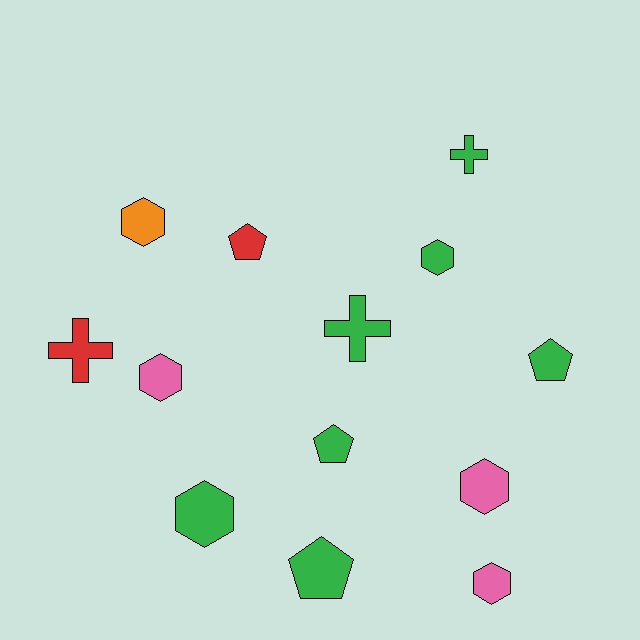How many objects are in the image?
There are 13 objects.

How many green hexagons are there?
There are 2 green hexagons.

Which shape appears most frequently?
Hexagon, with 6 objects.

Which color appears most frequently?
Green, with 7 objects.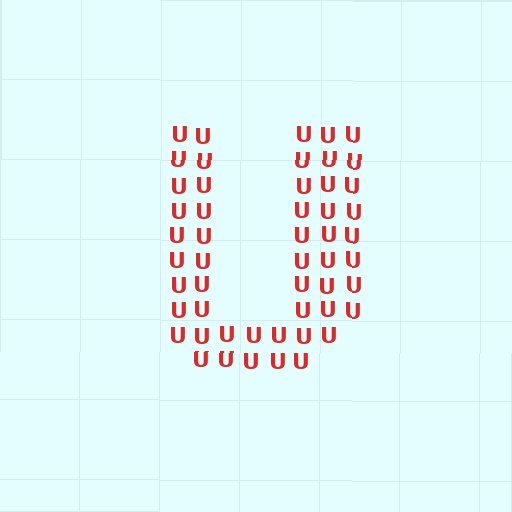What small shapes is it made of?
It is made of small letter U's.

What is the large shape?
The large shape is the letter U.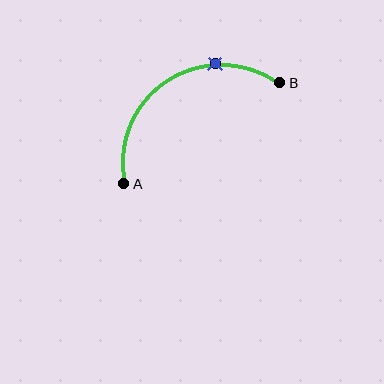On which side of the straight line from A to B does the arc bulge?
The arc bulges above the straight line connecting A and B.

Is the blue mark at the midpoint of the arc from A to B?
No. The blue mark lies on the arc but is closer to endpoint B. The arc midpoint would be at the point on the curve equidistant along the arc from both A and B.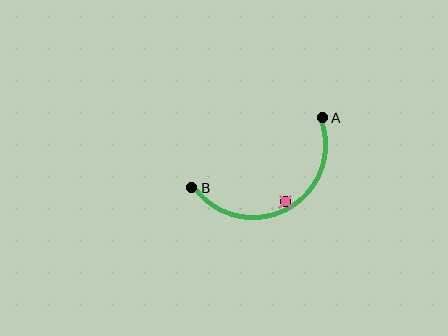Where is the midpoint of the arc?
The arc midpoint is the point on the curve farthest from the straight line joining A and B. It sits below that line.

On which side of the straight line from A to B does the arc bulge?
The arc bulges below the straight line connecting A and B.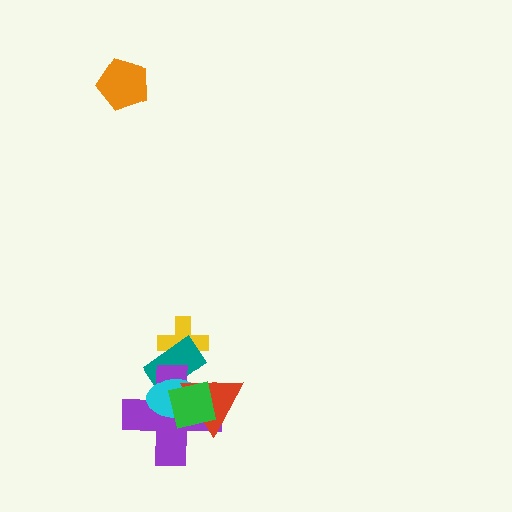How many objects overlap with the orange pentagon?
0 objects overlap with the orange pentagon.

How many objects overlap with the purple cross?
4 objects overlap with the purple cross.